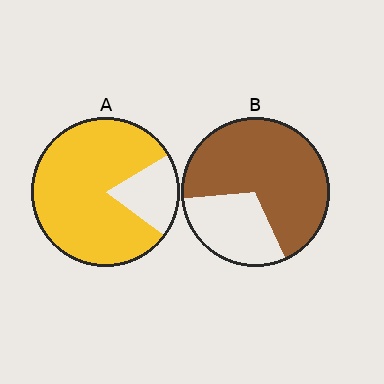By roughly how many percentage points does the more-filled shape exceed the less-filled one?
By roughly 10 percentage points (A over B).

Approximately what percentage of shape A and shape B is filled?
A is approximately 80% and B is approximately 70%.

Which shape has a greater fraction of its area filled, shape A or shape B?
Shape A.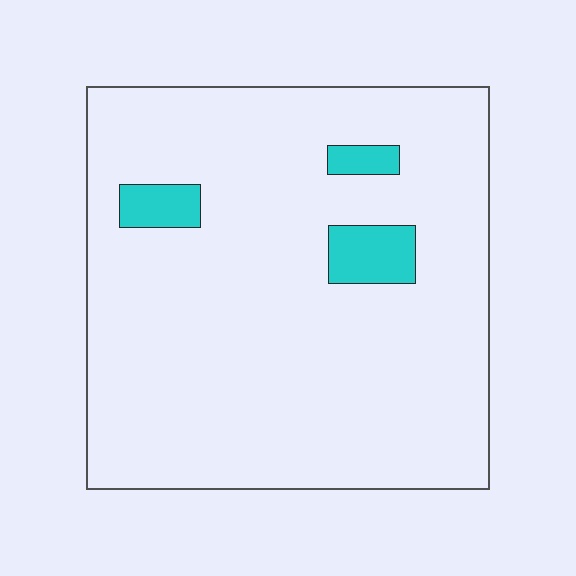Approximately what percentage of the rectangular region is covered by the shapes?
Approximately 5%.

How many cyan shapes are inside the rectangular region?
3.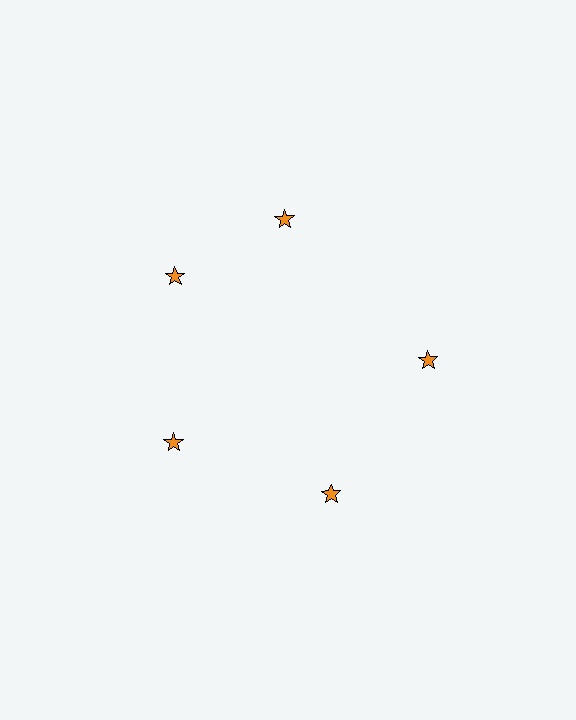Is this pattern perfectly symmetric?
No. The 5 orange stars are arranged in a ring, but one element near the 1 o'clock position is rotated out of alignment along the ring, breaking the 5-fold rotational symmetry.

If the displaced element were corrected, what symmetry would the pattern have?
It would have 5-fold rotational symmetry — the pattern would map onto itself every 72 degrees.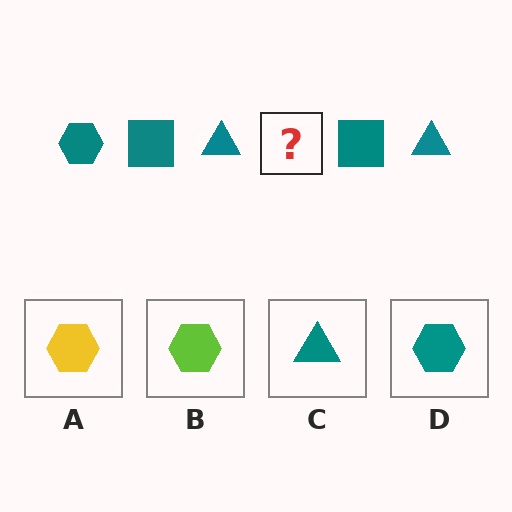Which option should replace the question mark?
Option D.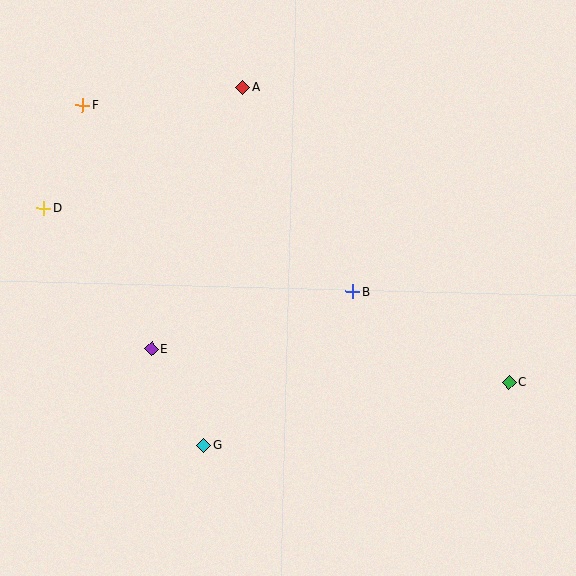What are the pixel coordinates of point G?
Point G is at (204, 445).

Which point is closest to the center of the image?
Point B at (352, 291) is closest to the center.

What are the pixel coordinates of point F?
Point F is at (82, 105).